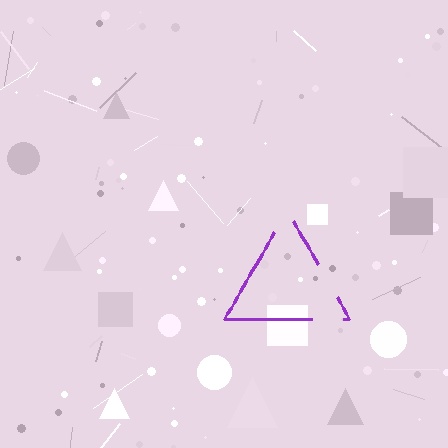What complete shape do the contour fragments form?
The contour fragments form a triangle.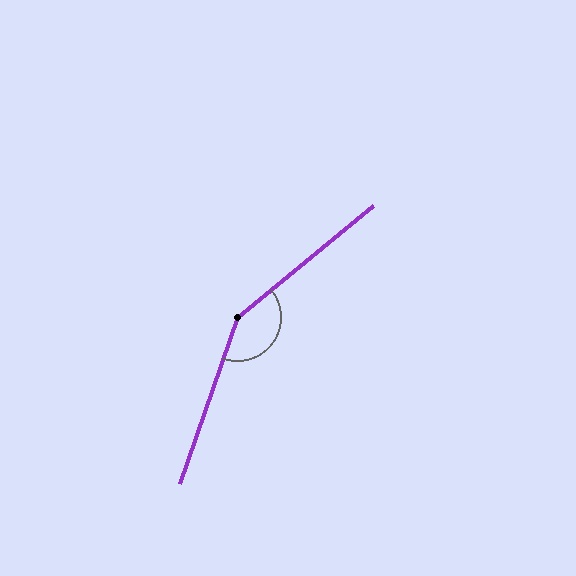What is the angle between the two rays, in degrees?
Approximately 149 degrees.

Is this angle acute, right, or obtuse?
It is obtuse.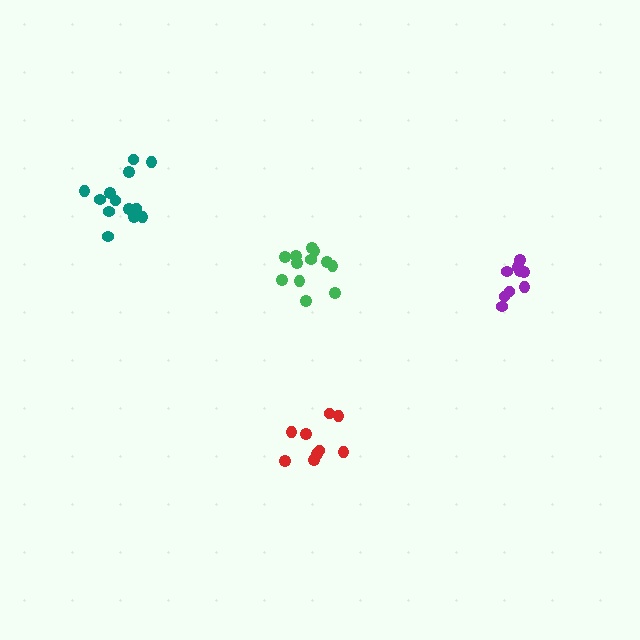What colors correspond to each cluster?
The clusters are colored: red, teal, purple, green.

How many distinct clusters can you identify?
There are 4 distinct clusters.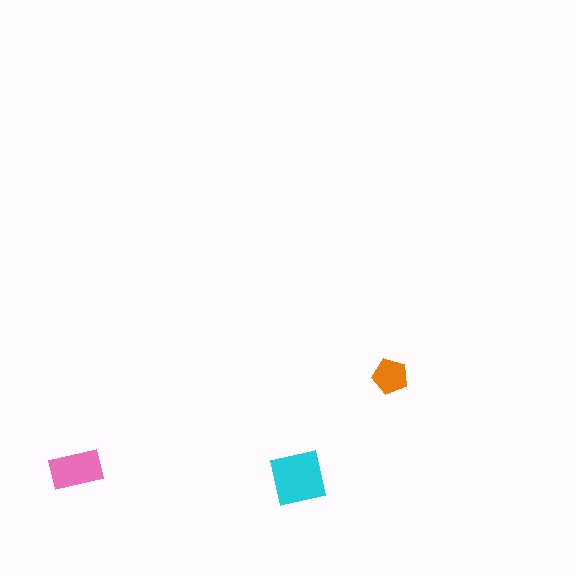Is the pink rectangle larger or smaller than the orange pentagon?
Larger.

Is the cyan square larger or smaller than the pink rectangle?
Larger.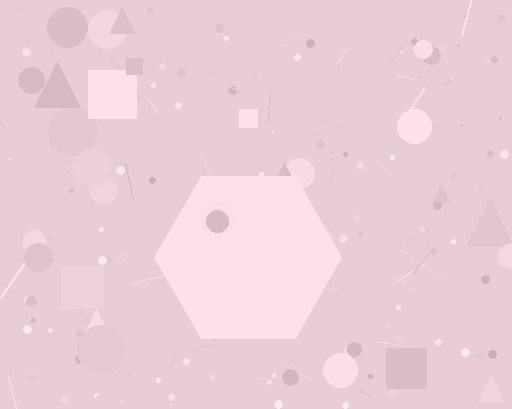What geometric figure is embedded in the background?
A hexagon is embedded in the background.